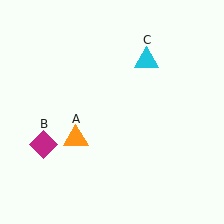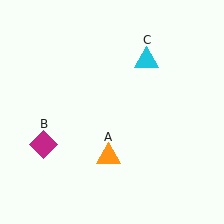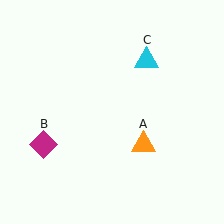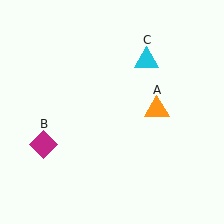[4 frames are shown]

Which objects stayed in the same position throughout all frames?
Magenta diamond (object B) and cyan triangle (object C) remained stationary.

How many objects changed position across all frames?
1 object changed position: orange triangle (object A).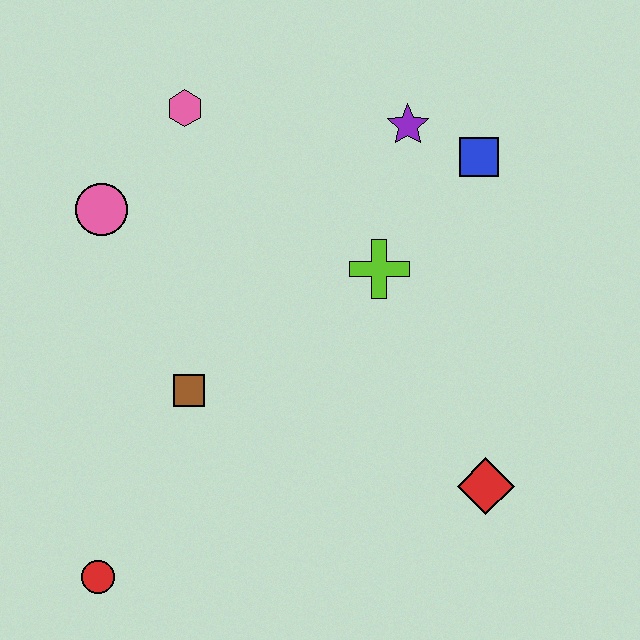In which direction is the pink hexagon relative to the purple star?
The pink hexagon is to the left of the purple star.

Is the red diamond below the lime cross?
Yes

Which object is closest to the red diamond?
The lime cross is closest to the red diamond.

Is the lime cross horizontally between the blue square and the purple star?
No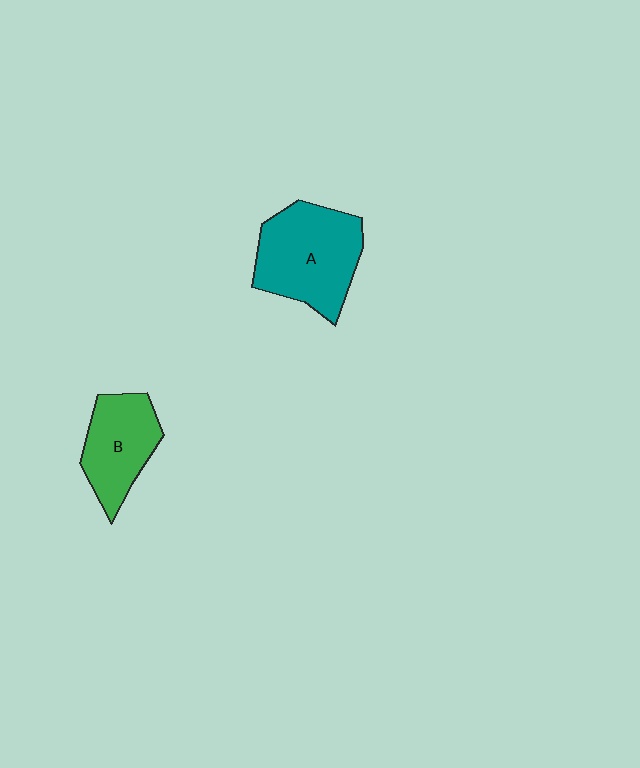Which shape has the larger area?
Shape A (teal).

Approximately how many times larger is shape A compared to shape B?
Approximately 1.4 times.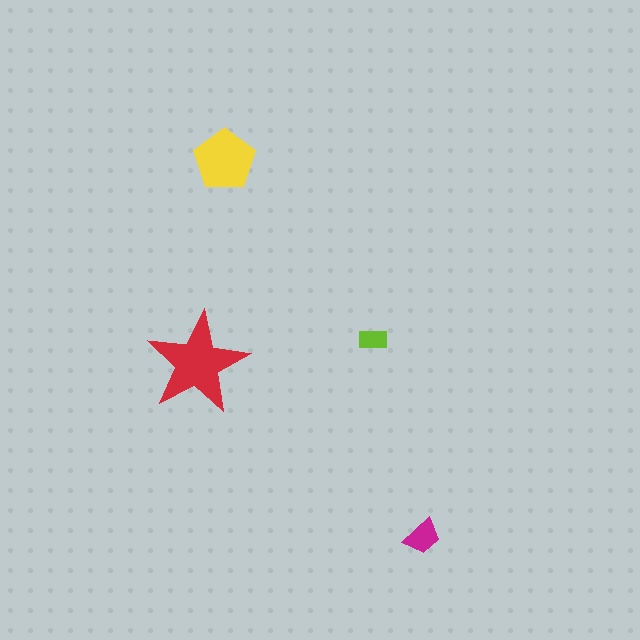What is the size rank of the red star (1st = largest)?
1st.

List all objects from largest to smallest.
The red star, the yellow pentagon, the magenta trapezoid, the lime rectangle.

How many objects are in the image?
There are 4 objects in the image.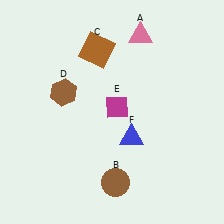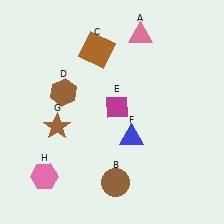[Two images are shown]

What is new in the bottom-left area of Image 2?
A pink hexagon (H) was added in the bottom-left area of Image 2.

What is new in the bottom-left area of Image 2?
A brown star (G) was added in the bottom-left area of Image 2.